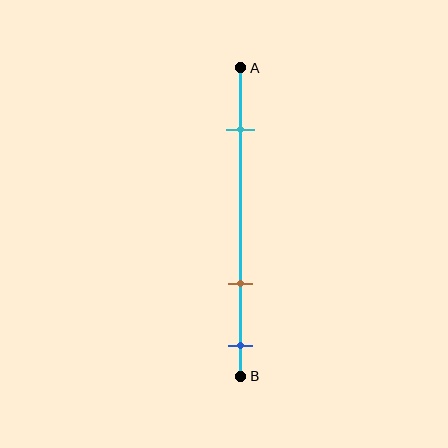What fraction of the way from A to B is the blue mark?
The blue mark is approximately 90% (0.9) of the way from A to B.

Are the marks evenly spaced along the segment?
No, the marks are not evenly spaced.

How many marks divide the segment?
There are 3 marks dividing the segment.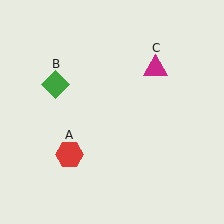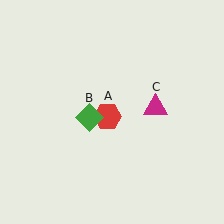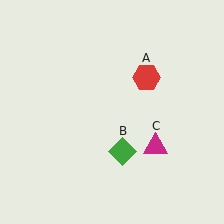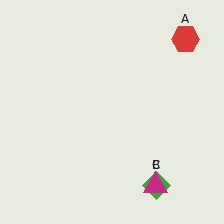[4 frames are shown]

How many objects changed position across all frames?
3 objects changed position: red hexagon (object A), green diamond (object B), magenta triangle (object C).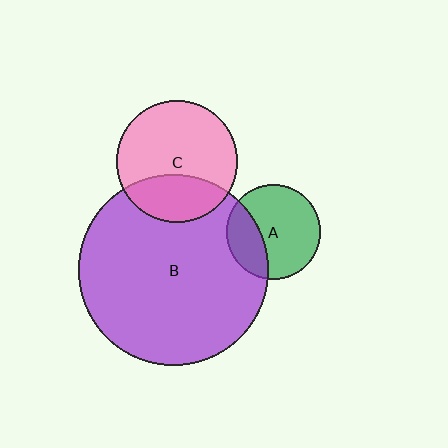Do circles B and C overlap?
Yes.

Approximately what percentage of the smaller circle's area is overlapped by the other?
Approximately 30%.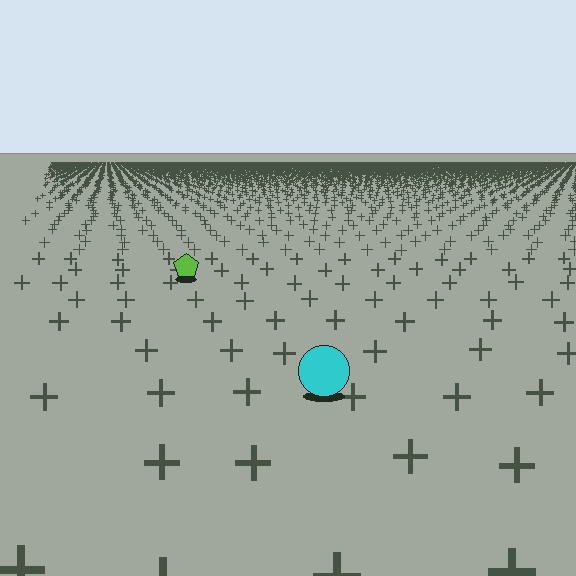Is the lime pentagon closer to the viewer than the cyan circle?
No. The cyan circle is closer — you can tell from the texture gradient: the ground texture is coarser near it.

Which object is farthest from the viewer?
The lime pentagon is farthest from the viewer. It appears smaller and the ground texture around it is denser.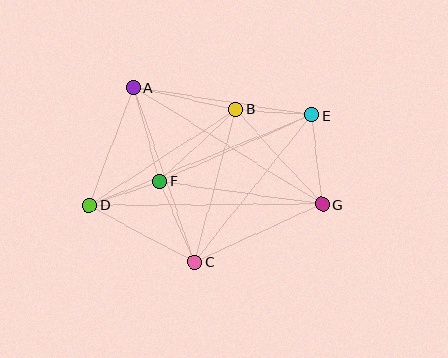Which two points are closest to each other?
Points D and F are closest to each other.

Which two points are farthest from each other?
Points D and E are farthest from each other.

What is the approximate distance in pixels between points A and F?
The distance between A and F is approximately 98 pixels.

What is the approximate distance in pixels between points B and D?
The distance between B and D is approximately 175 pixels.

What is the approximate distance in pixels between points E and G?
The distance between E and G is approximately 90 pixels.